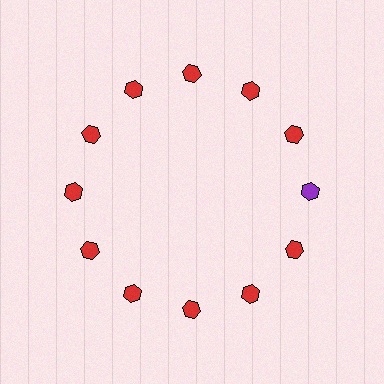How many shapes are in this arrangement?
There are 12 shapes arranged in a ring pattern.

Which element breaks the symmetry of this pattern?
The purple hexagon at roughly the 3 o'clock position breaks the symmetry. All other shapes are red hexagons.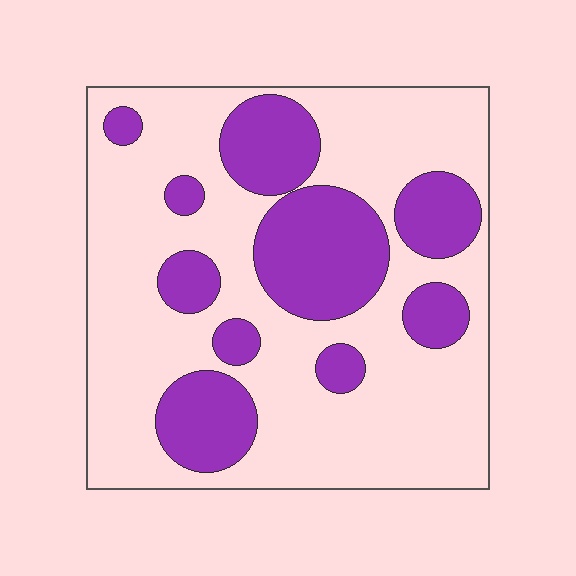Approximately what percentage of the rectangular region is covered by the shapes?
Approximately 30%.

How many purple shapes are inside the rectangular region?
10.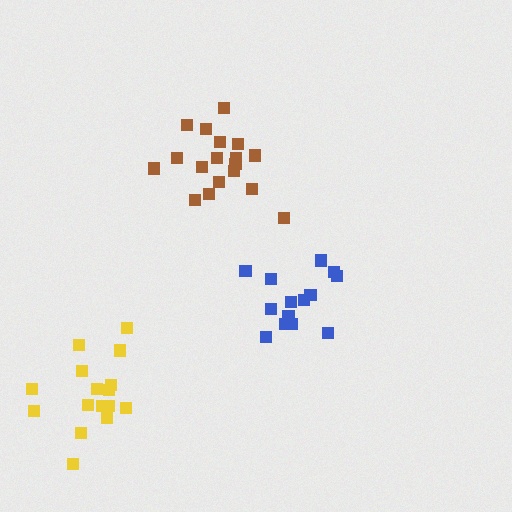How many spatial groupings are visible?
There are 3 spatial groupings.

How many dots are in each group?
Group 1: 17 dots, Group 2: 18 dots, Group 3: 15 dots (50 total).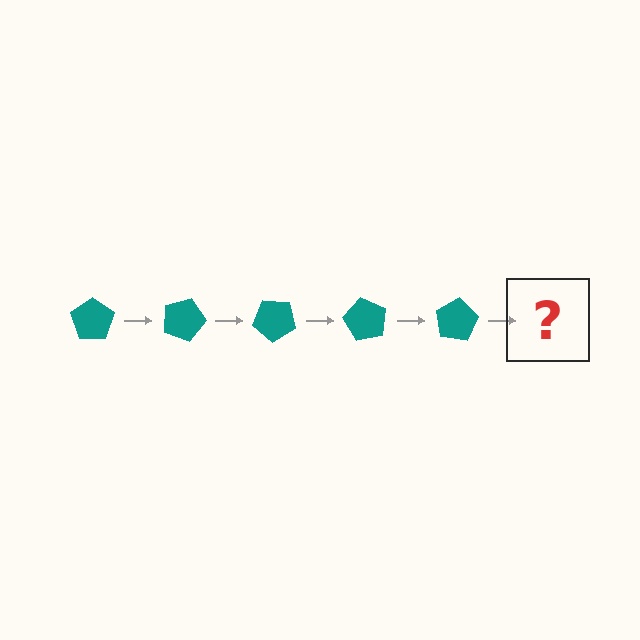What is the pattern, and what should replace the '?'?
The pattern is that the pentagon rotates 20 degrees each step. The '?' should be a teal pentagon rotated 100 degrees.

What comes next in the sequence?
The next element should be a teal pentagon rotated 100 degrees.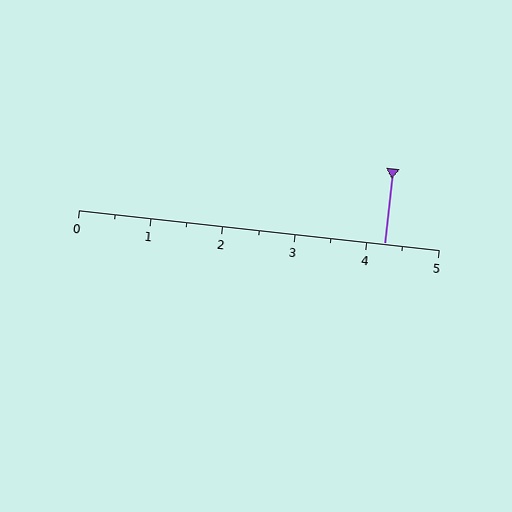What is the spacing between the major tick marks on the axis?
The major ticks are spaced 1 apart.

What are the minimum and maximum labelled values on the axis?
The axis runs from 0 to 5.